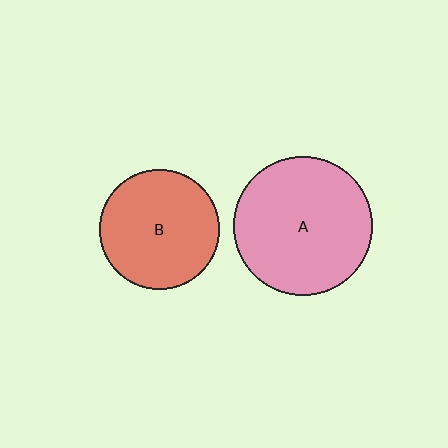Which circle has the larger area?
Circle A (pink).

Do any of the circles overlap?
No, none of the circles overlap.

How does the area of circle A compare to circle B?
Approximately 1.3 times.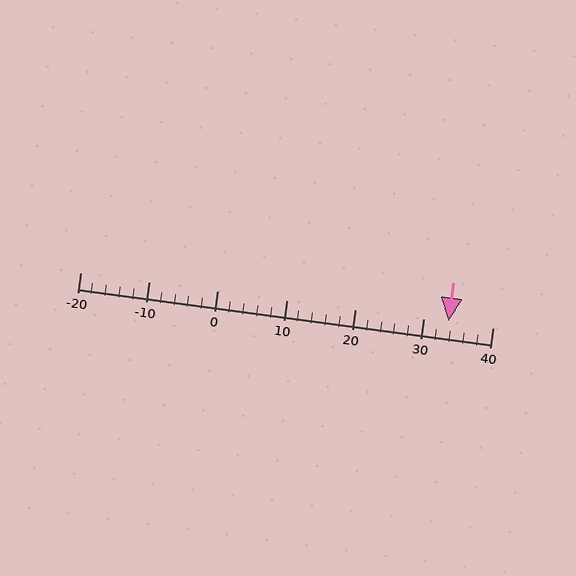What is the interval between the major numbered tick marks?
The major tick marks are spaced 10 units apart.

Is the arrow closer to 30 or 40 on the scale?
The arrow is closer to 30.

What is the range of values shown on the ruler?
The ruler shows values from -20 to 40.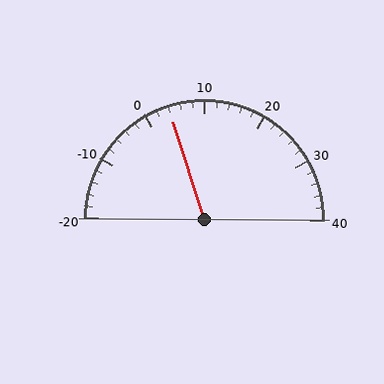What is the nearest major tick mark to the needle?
The nearest major tick mark is 0.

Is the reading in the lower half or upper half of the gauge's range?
The reading is in the lower half of the range (-20 to 40).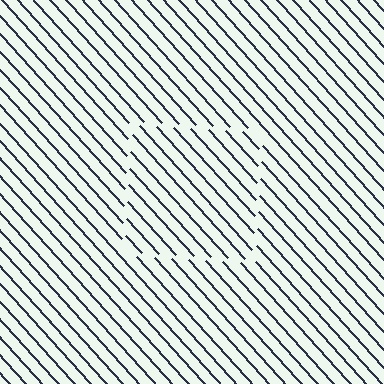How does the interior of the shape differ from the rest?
The interior of the shape contains the same grating, shifted by half a period — the contour is defined by the phase discontinuity where line-ends from the inner and outer gratings abut.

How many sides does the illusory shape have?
4 sides — the line-ends trace a square.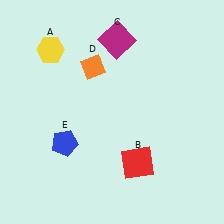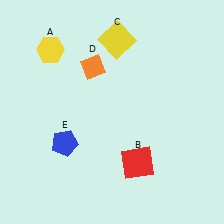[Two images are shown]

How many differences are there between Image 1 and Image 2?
There is 1 difference between the two images.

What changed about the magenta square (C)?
In Image 1, C is magenta. In Image 2, it changed to yellow.